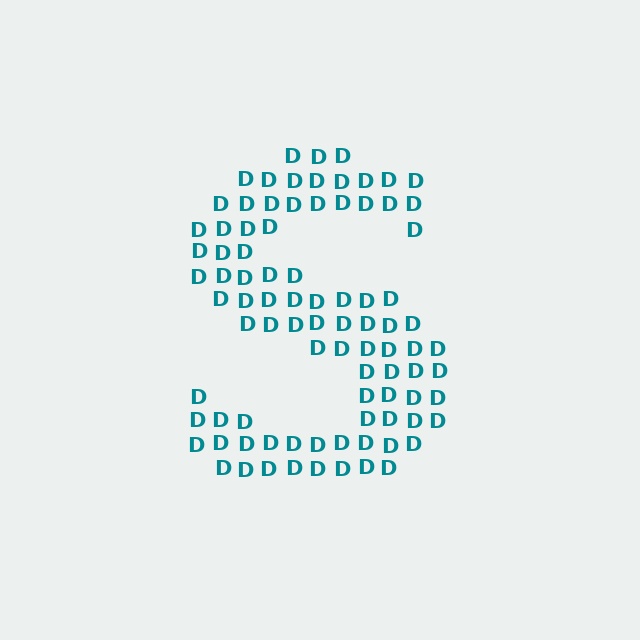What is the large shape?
The large shape is the letter S.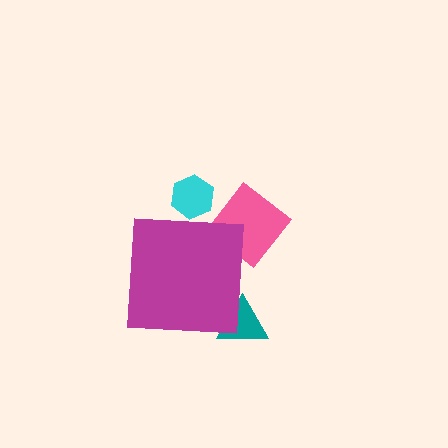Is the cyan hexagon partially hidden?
Yes, the cyan hexagon is partially hidden behind the magenta square.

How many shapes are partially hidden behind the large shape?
3 shapes are partially hidden.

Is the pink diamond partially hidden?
Yes, the pink diamond is partially hidden behind the magenta square.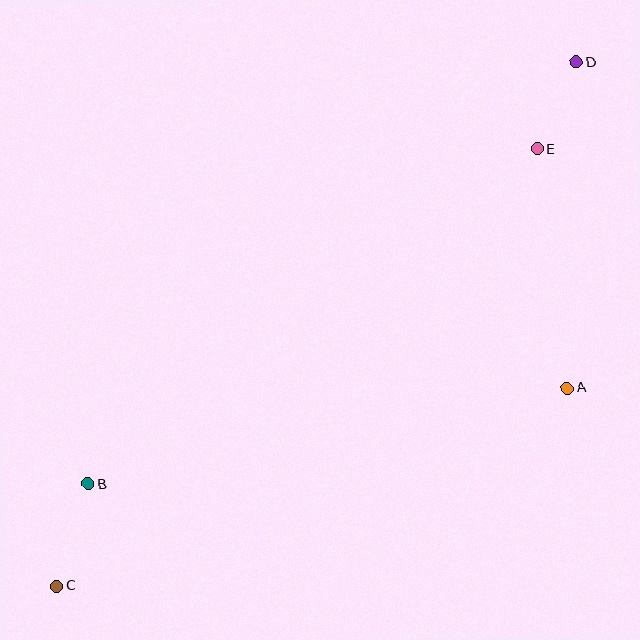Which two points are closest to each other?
Points D and E are closest to each other.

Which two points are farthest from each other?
Points C and D are farthest from each other.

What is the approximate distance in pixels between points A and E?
The distance between A and E is approximately 241 pixels.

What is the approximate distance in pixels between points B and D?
The distance between B and D is approximately 645 pixels.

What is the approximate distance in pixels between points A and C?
The distance between A and C is approximately 548 pixels.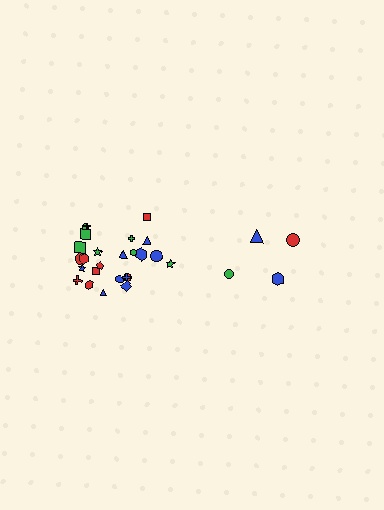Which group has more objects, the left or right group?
The left group.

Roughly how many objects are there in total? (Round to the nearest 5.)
Roughly 30 objects in total.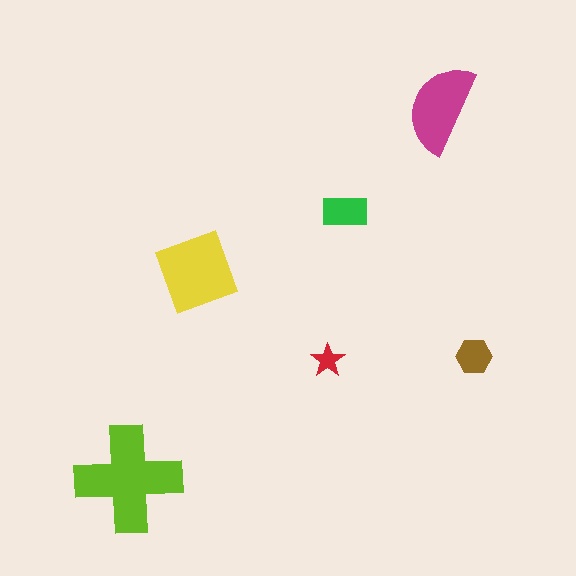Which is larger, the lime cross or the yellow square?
The lime cross.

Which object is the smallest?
The red star.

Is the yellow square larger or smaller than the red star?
Larger.